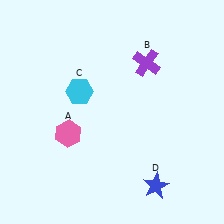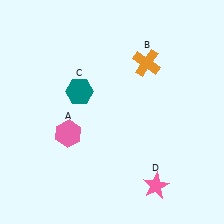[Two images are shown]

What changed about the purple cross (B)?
In Image 1, B is purple. In Image 2, it changed to orange.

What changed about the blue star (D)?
In Image 1, D is blue. In Image 2, it changed to pink.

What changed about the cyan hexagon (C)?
In Image 1, C is cyan. In Image 2, it changed to teal.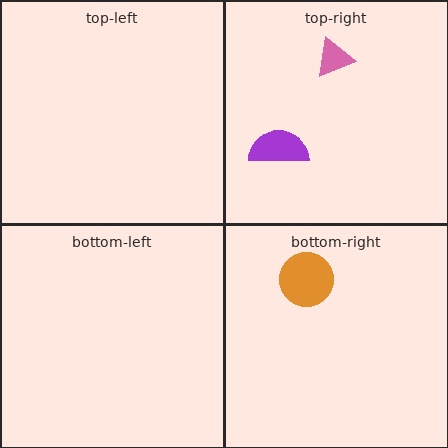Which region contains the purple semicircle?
The top-right region.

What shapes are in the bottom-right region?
The orange circle.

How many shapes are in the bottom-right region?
1.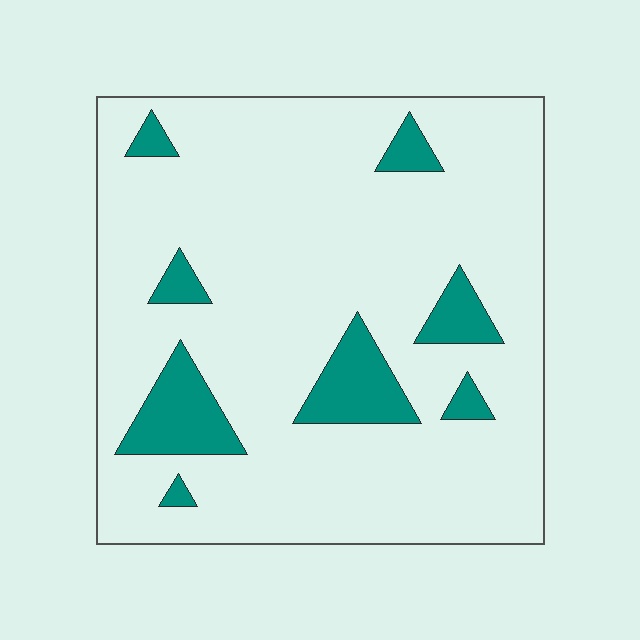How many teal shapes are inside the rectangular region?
8.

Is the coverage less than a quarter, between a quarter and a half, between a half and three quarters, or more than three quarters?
Less than a quarter.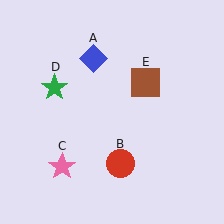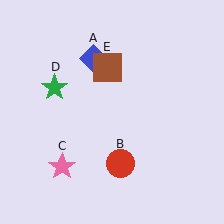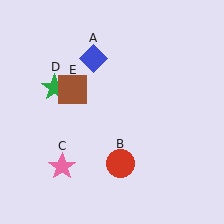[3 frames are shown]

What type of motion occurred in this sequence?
The brown square (object E) rotated counterclockwise around the center of the scene.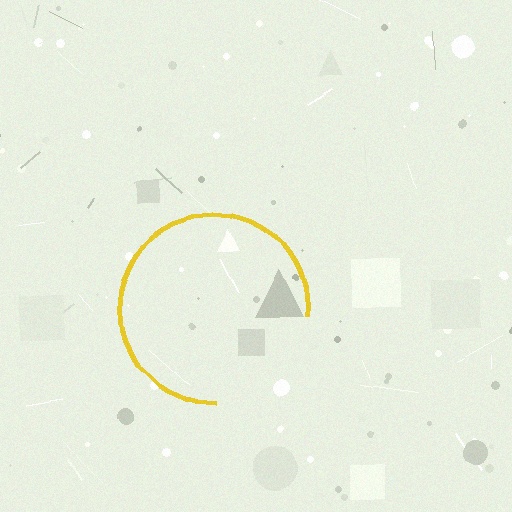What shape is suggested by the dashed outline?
The dashed outline suggests a circle.